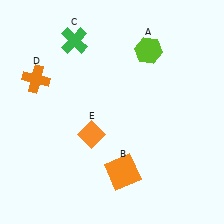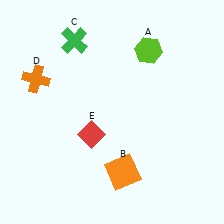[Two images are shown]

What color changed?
The diamond (E) changed from orange in Image 1 to red in Image 2.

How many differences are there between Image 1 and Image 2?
There is 1 difference between the two images.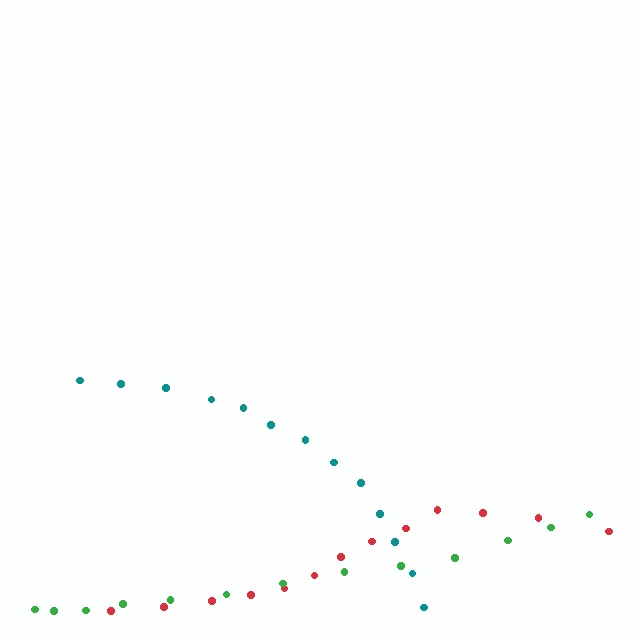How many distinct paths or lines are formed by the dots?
There are 3 distinct paths.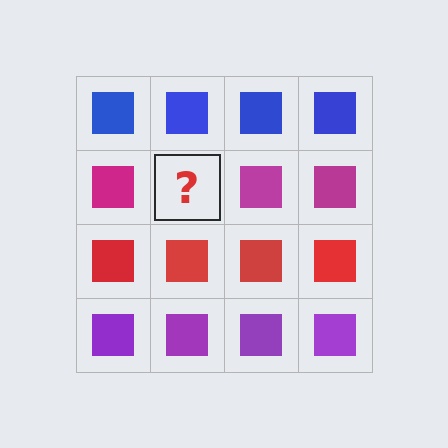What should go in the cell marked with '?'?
The missing cell should contain a magenta square.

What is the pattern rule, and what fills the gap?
The rule is that each row has a consistent color. The gap should be filled with a magenta square.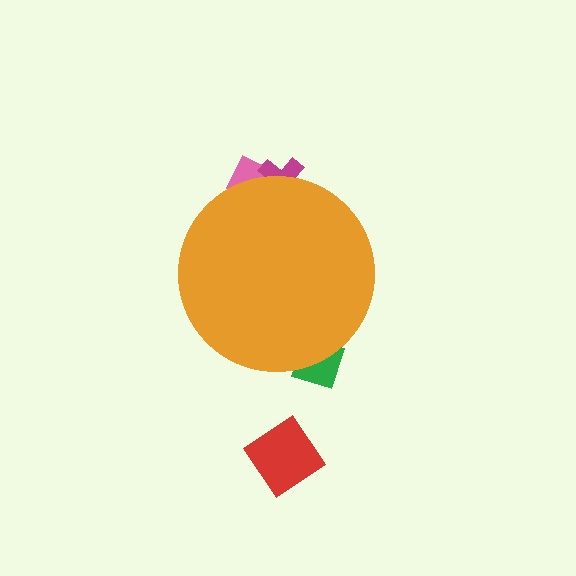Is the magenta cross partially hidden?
Yes, the magenta cross is partially hidden behind the orange circle.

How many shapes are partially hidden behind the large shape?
3 shapes are partially hidden.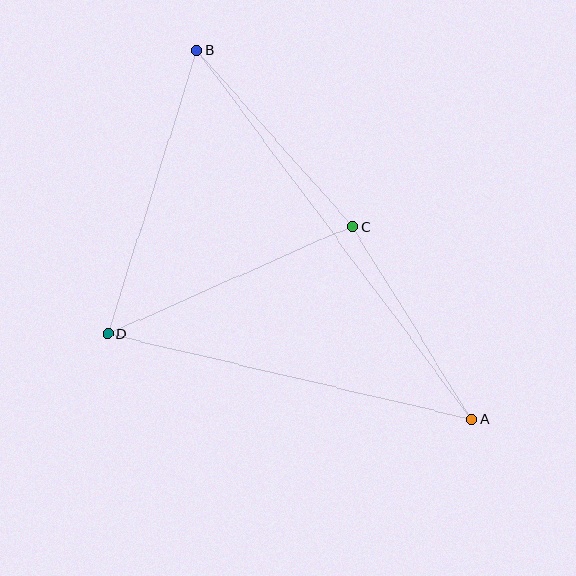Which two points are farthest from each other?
Points A and B are farthest from each other.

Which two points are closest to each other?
Points A and C are closest to each other.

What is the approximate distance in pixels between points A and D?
The distance between A and D is approximately 374 pixels.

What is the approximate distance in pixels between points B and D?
The distance between B and D is approximately 298 pixels.